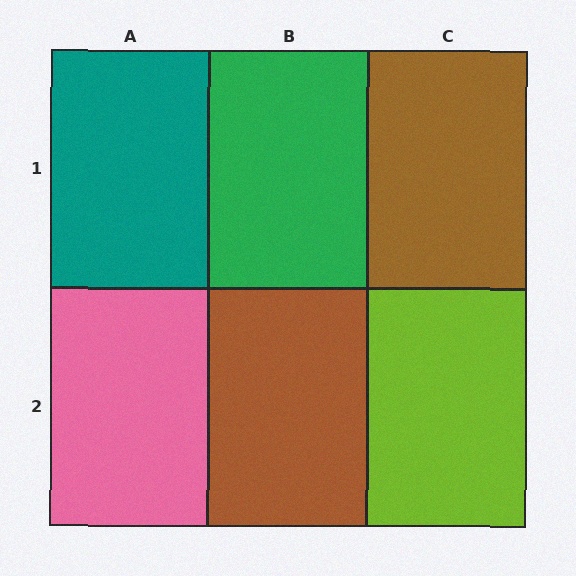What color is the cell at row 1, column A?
Teal.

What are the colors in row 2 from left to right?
Pink, brown, lime.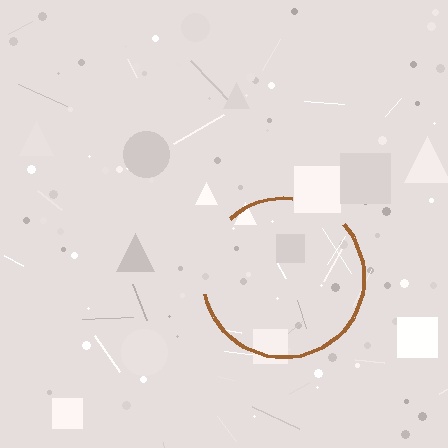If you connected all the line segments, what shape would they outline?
They would outline a circle.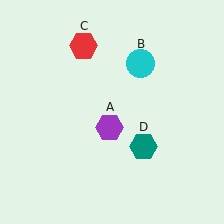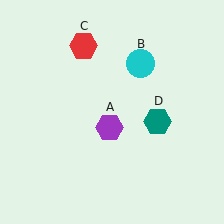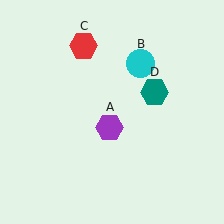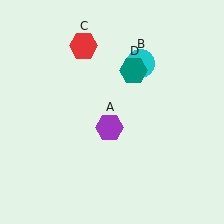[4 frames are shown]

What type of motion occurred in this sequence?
The teal hexagon (object D) rotated counterclockwise around the center of the scene.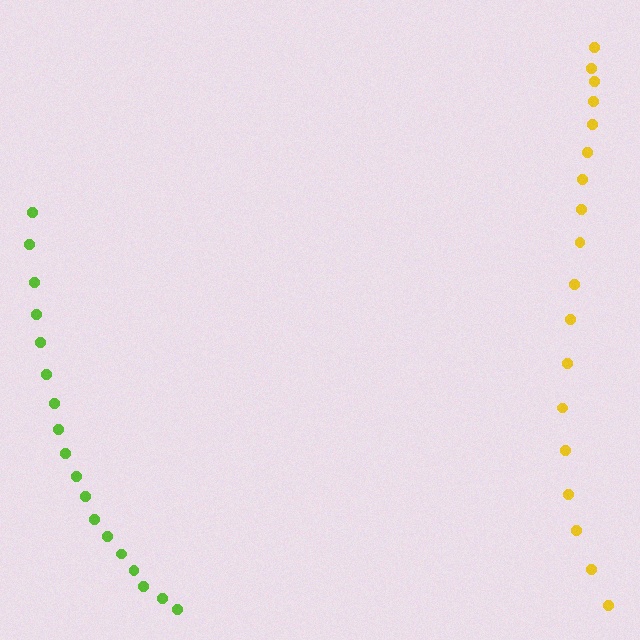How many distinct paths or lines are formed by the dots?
There are 2 distinct paths.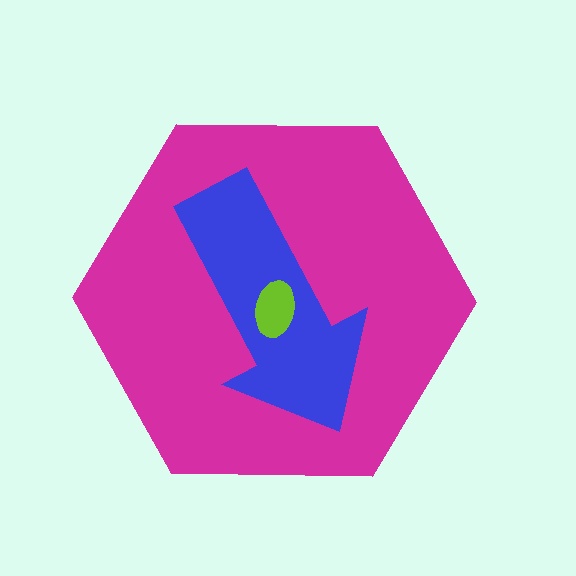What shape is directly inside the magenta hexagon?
The blue arrow.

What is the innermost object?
The lime ellipse.